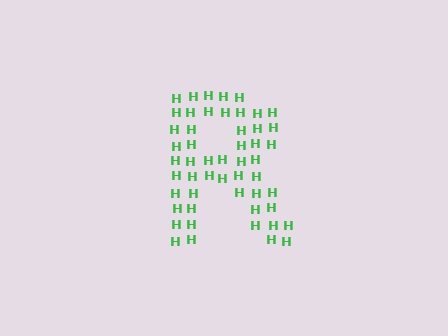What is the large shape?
The large shape is the letter R.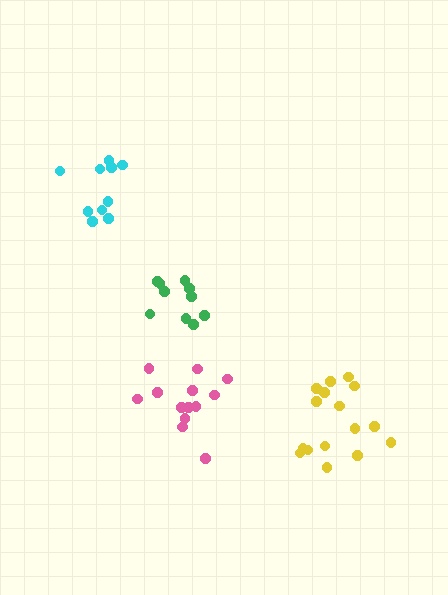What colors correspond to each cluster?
The clusters are colored: pink, green, cyan, yellow.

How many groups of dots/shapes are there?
There are 4 groups.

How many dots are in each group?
Group 1: 13 dots, Group 2: 10 dots, Group 3: 10 dots, Group 4: 16 dots (49 total).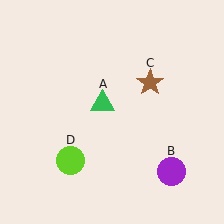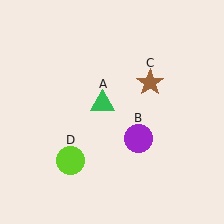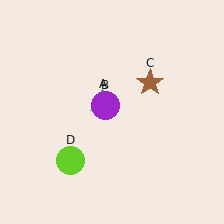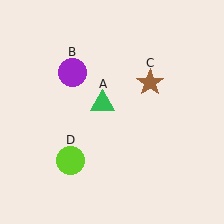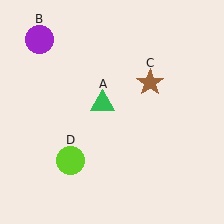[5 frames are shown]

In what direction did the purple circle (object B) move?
The purple circle (object B) moved up and to the left.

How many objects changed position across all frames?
1 object changed position: purple circle (object B).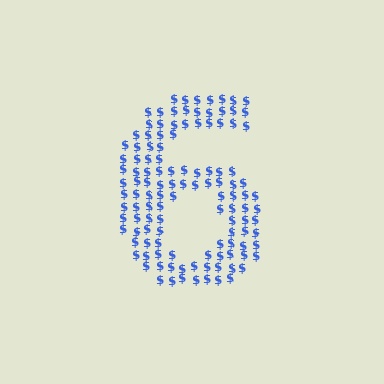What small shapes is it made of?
It is made of small dollar signs.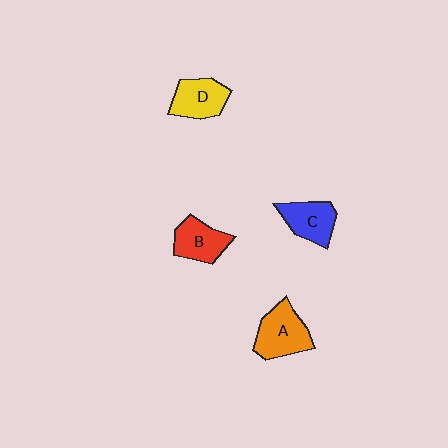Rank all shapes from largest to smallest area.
From largest to smallest: A (orange), D (yellow), B (red), C (blue).